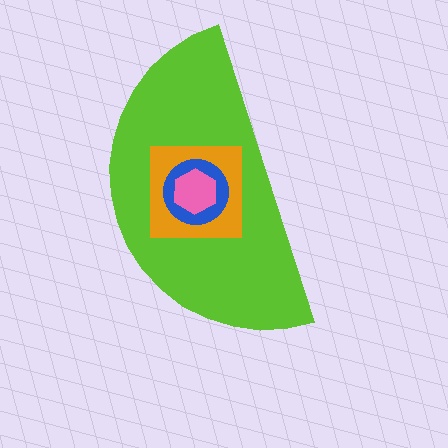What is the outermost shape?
The lime semicircle.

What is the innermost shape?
The pink hexagon.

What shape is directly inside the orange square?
The blue circle.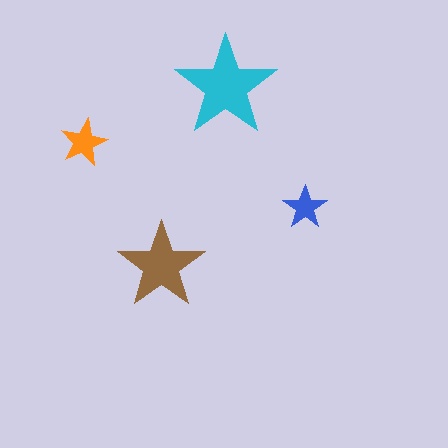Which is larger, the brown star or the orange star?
The brown one.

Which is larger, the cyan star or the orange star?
The cyan one.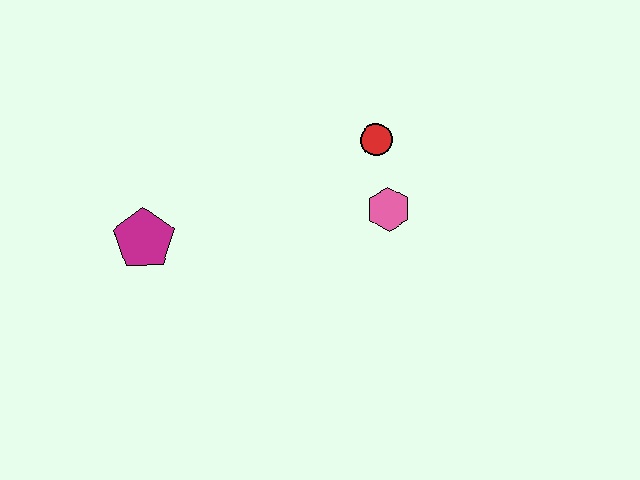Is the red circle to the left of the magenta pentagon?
No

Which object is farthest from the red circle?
The magenta pentagon is farthest from the red circle.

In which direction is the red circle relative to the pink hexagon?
The red circle is above the pink hexagon.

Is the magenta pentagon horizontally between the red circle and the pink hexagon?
No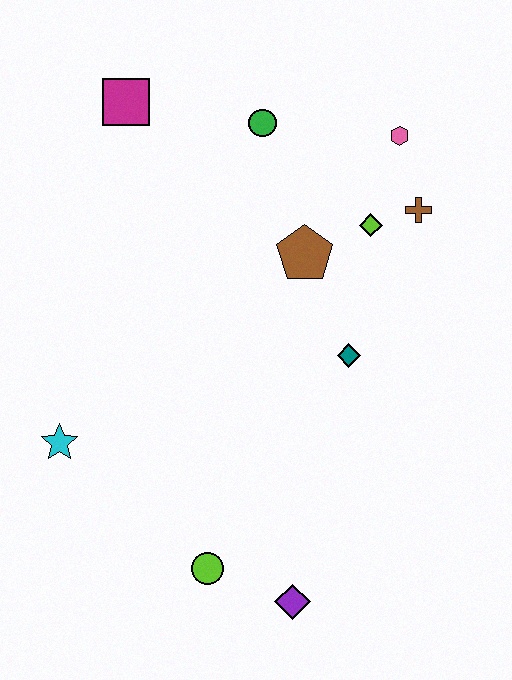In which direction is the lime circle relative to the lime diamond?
The lime circle is below the lime diamond.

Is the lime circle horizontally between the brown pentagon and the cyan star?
Yes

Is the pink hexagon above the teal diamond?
Yes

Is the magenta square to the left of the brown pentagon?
Yes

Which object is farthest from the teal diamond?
The magenta square is farthest from the teal diamond.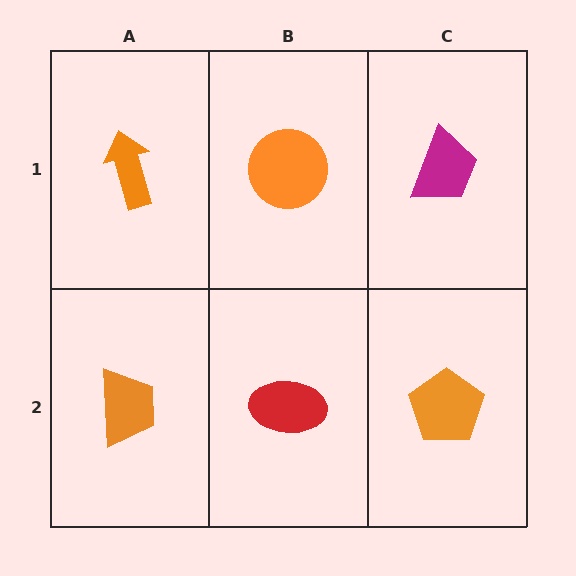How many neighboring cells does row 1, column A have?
2.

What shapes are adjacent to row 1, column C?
An orange pentagon (row 2, column C), an orange circle (row 1, column B).